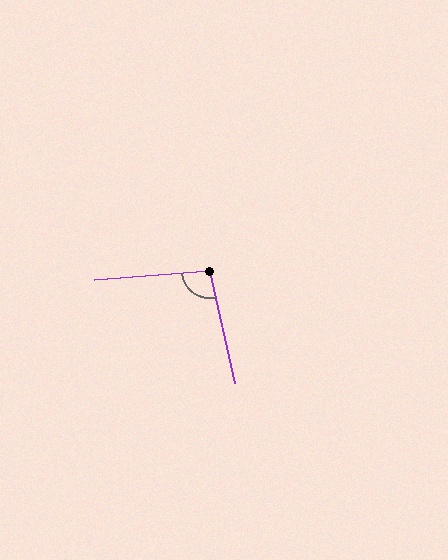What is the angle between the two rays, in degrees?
Approximately 98 degrees.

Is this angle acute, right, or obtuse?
It is obtuse.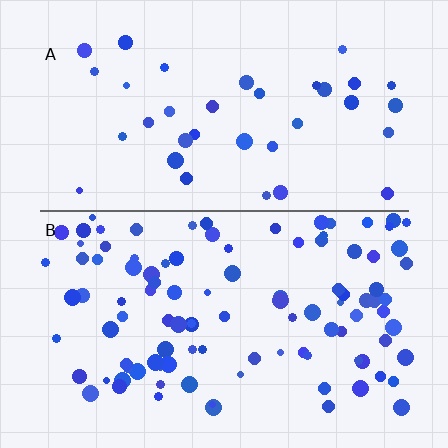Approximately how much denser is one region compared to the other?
Approximately 2.9× — region B over region A.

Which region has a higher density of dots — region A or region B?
B (the bottom).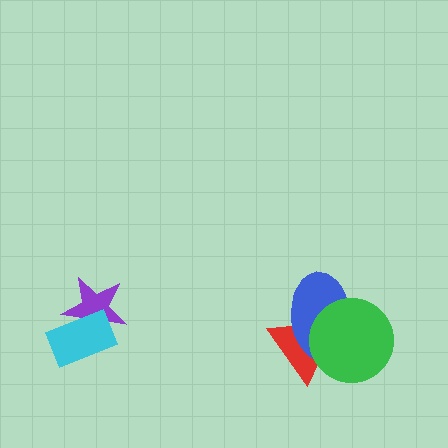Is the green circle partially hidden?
No, no other shape covers it.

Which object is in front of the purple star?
The cyan rectangle is in front of the purple star.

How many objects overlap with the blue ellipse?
2 objects overlap with the blue ellipse.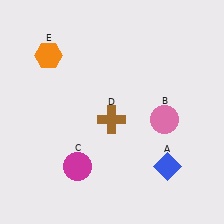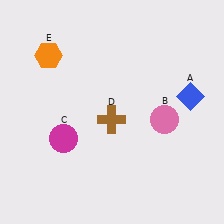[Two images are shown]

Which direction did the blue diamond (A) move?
The blue diamond (A) moved up.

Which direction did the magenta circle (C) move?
The magenta circle (C) moved up.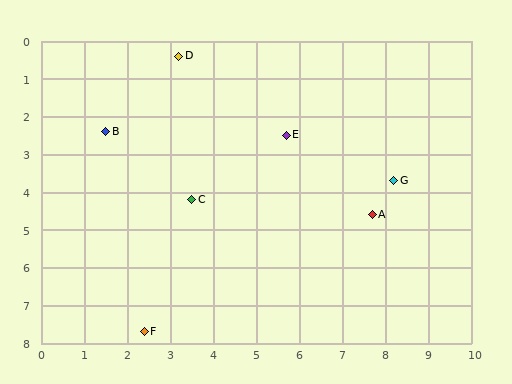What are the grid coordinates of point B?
Point B is at approximately (1.5, 2.4).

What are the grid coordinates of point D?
Point D is at approximately (3.2, 0.4).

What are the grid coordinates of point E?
Point E is at approximately (5.7, 2.5).